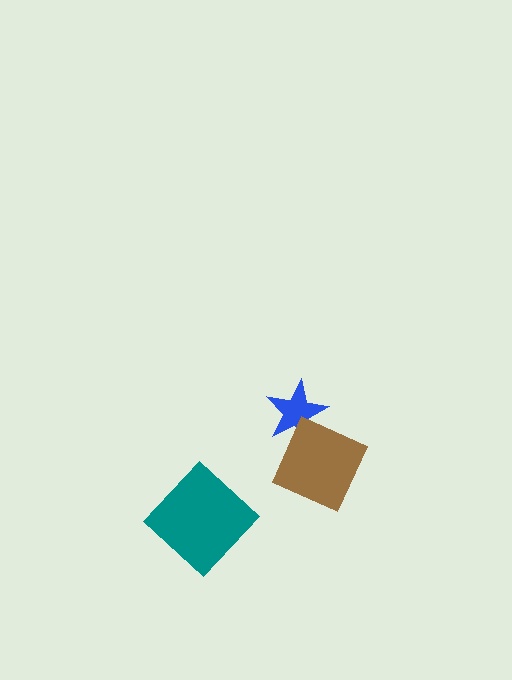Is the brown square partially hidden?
No, no other shape covers it.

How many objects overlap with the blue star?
1 object overlaps with the blue star.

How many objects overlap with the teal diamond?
0 objects overlap with the teal diamond.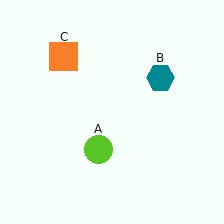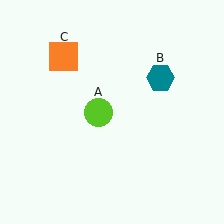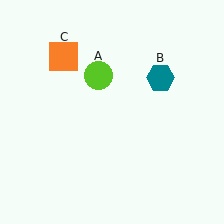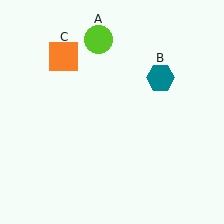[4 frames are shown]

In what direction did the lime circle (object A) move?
The lime circle (object A) moved up.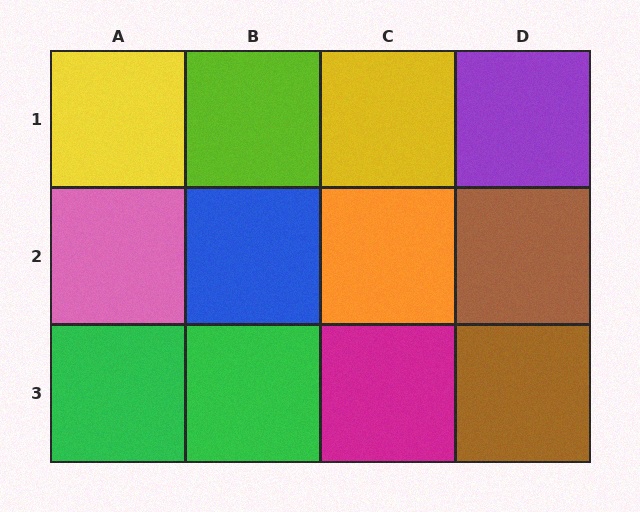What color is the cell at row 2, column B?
Blue.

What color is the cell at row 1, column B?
Lime.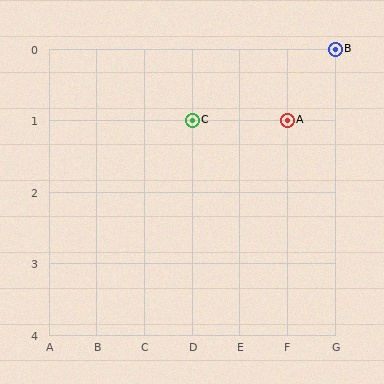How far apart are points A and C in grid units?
Points A and C are 2 columns apart.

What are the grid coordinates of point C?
Point C is at grid coordinates (D, 1).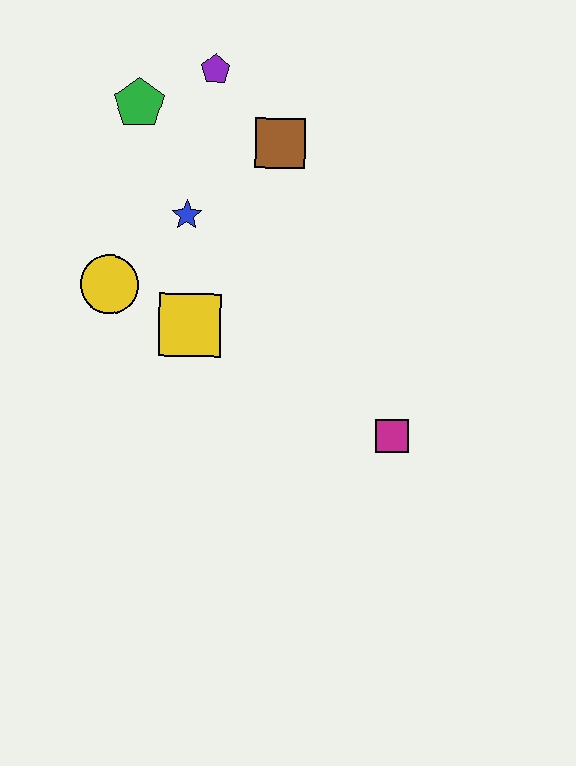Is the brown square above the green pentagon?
No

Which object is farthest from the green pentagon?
The magenta square is farthest from the green pentagon.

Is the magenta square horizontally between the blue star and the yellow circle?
No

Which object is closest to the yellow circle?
The yellow square is closest to the yellow circle.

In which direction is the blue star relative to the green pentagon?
The blue star is below the green pentagon.